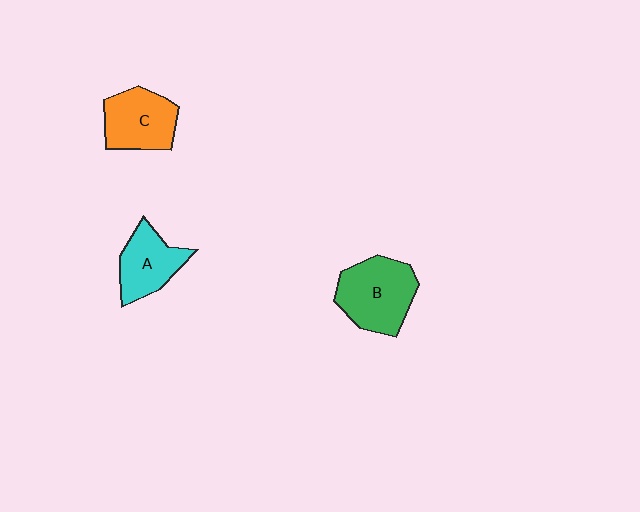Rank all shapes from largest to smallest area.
From largest to smallest: B (green), C (orange), A (cyan).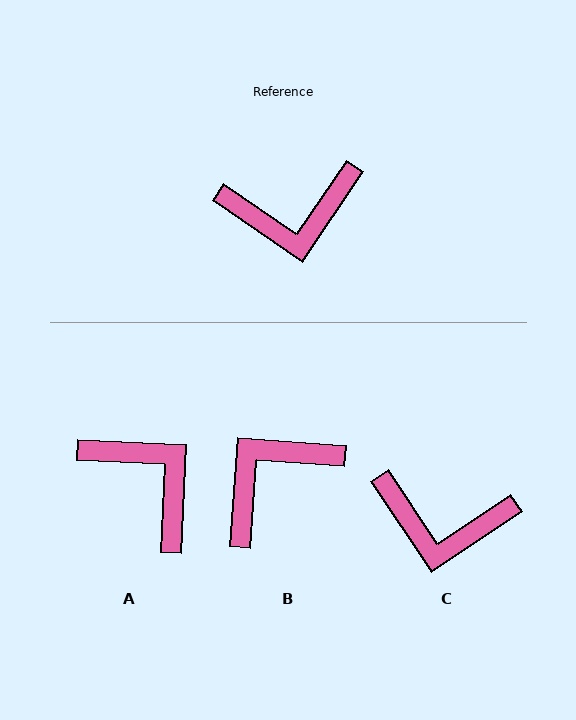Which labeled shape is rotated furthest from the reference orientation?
B, about 150 degrees away.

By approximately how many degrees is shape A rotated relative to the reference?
Approximately 122 degrees counter-clockwise.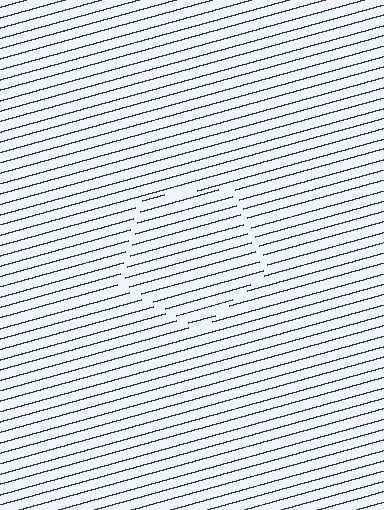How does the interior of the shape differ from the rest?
The interior of the shape contains the same grating, shifted by half a period — the contour is defined by the phase discontinuity where line-ends from the inner and outer gratings abut.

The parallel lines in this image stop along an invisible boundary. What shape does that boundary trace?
An illusory pentagon. The interior of the shape contains the same grating, shifted by half a period — the contour is defined by the phase discontinuity where line-ends from the inner and outer gratings abut.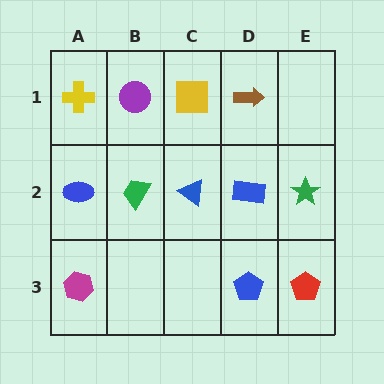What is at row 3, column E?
A red pentagon.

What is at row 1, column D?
A brown arrow.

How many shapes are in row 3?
3 shapes.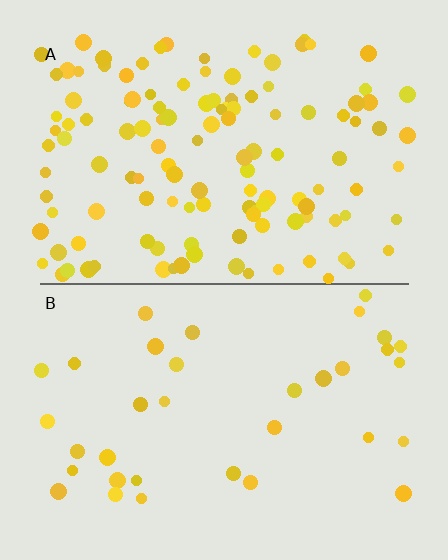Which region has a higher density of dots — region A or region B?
A (the top).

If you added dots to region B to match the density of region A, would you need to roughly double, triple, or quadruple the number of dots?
Approximately quadruple.